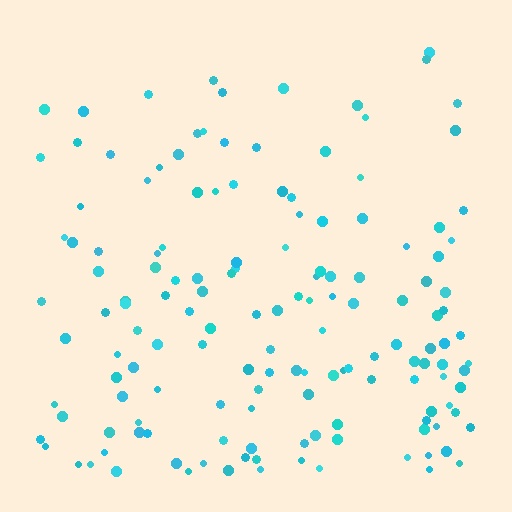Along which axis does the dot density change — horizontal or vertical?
Vertical.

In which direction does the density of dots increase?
From top to bottom, with the bottom side densest.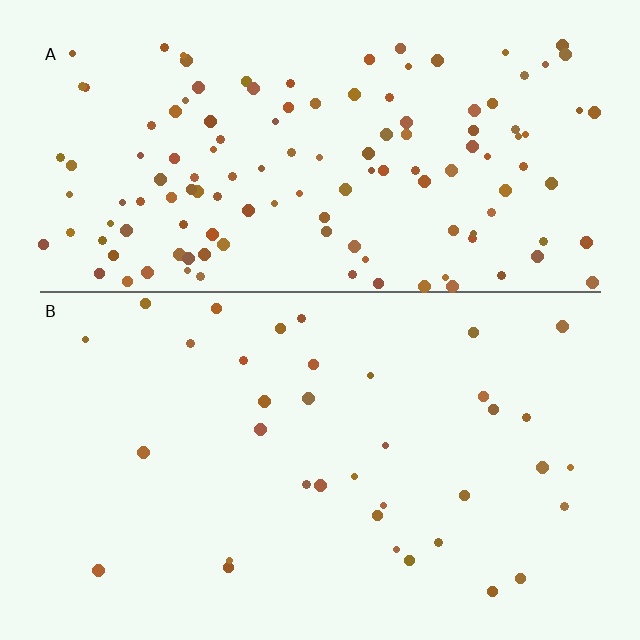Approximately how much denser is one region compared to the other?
Approximately 3.8× — region A over region B.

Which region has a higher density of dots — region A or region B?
A (the top).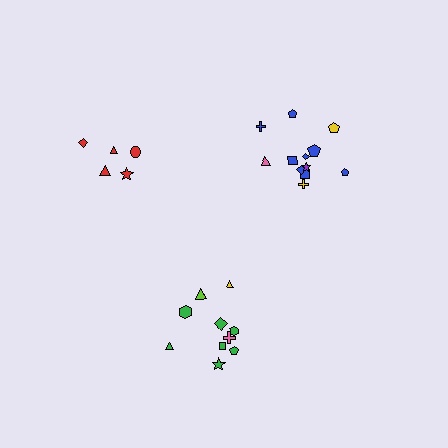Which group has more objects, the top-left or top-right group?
The top-right group.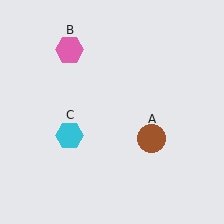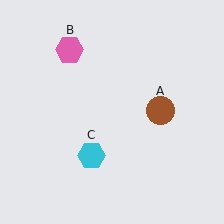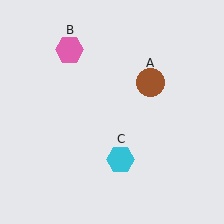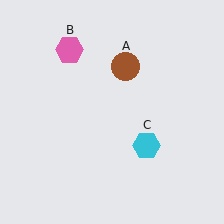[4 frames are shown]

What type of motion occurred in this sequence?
The brown circle (object A), cyan hexagon (object C) rotated counterclockwise around the center of the scene.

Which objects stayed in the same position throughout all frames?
Pink hexagon (object B) remained stationary.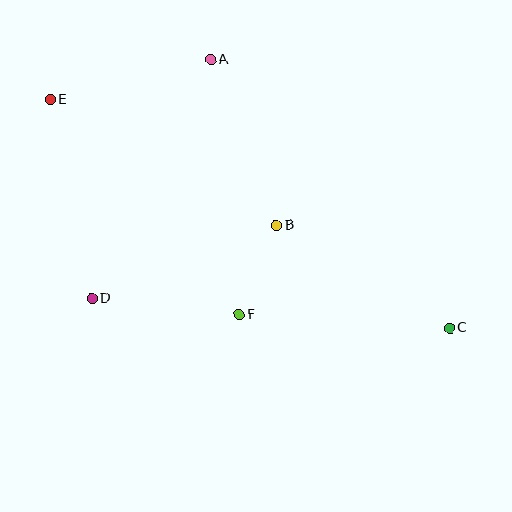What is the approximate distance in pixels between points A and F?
The distance between A and F is approximately 257 pixels.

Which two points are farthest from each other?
Points C and E are farthest from each other.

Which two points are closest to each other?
Points B and F are closest to each other.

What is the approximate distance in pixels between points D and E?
The distance between D and E is approximately 203 pixels.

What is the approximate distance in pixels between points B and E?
The distance between B and E is approximately 259 pixels.